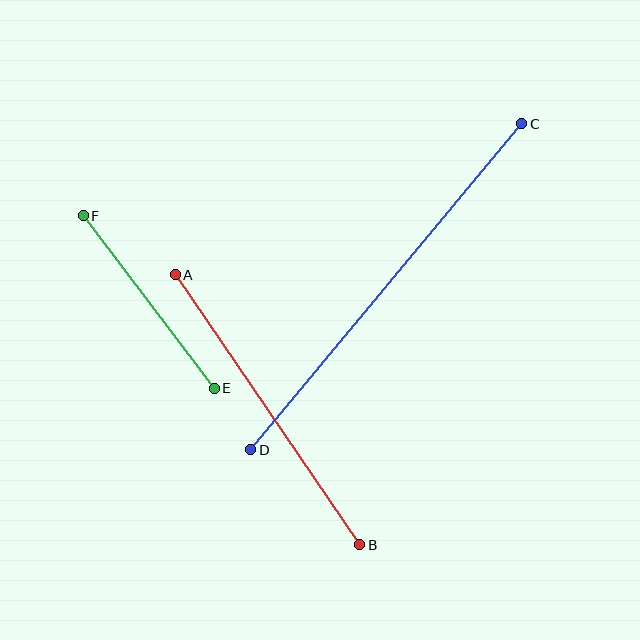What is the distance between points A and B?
The distance is approximately 327 pixels.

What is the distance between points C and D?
The distance is approximately 424 pixels.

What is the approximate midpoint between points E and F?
The midpoint is at approximately (149, 302) pixels.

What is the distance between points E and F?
The distance is approximately 217 pixels.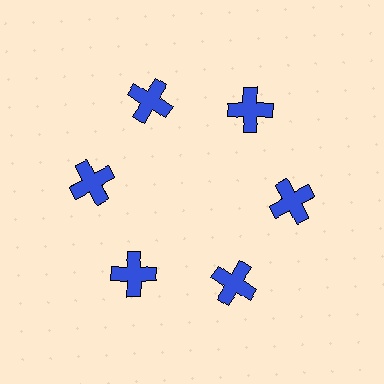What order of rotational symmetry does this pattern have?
This pattern has 6-fold rotational symmetry.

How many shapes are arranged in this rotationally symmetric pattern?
There are 6 shapes, arranged in 6 groups of 1.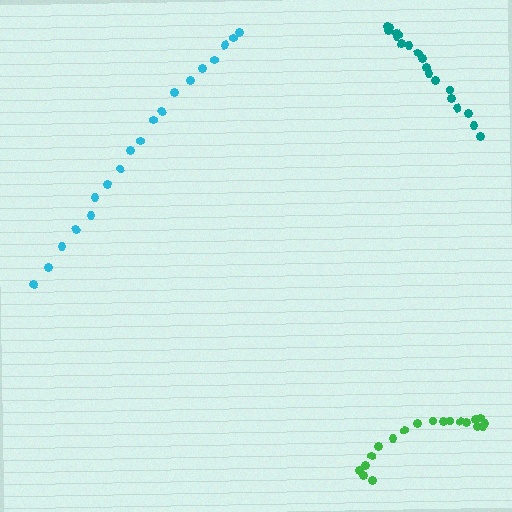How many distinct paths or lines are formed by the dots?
There are 3 distinct paths.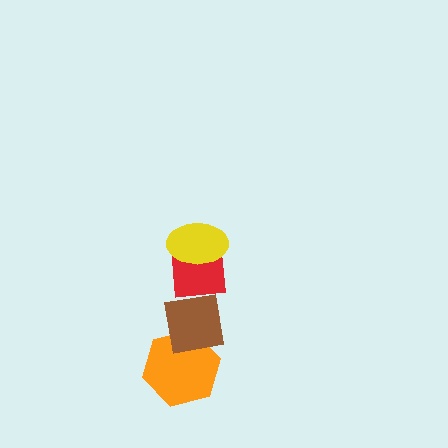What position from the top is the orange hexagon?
The orange hexagon is 4th from the top.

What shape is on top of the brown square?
The red square is on top of the brown square.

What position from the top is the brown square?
The brown square is 3rd from the top.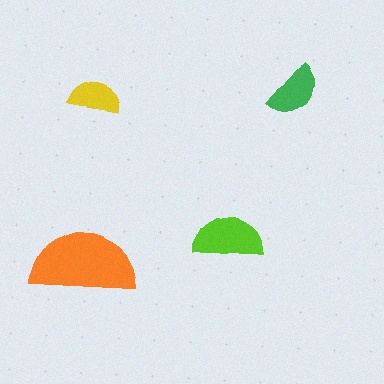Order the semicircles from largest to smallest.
the orange one, the lime one, the green one, the yellow one.